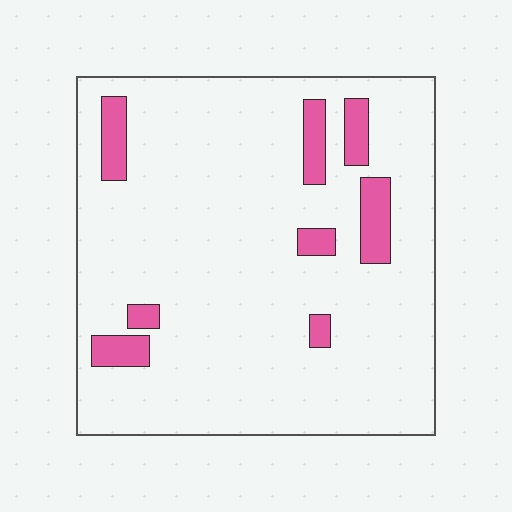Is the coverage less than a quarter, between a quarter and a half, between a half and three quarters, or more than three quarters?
Less than a quarter.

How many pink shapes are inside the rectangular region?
8.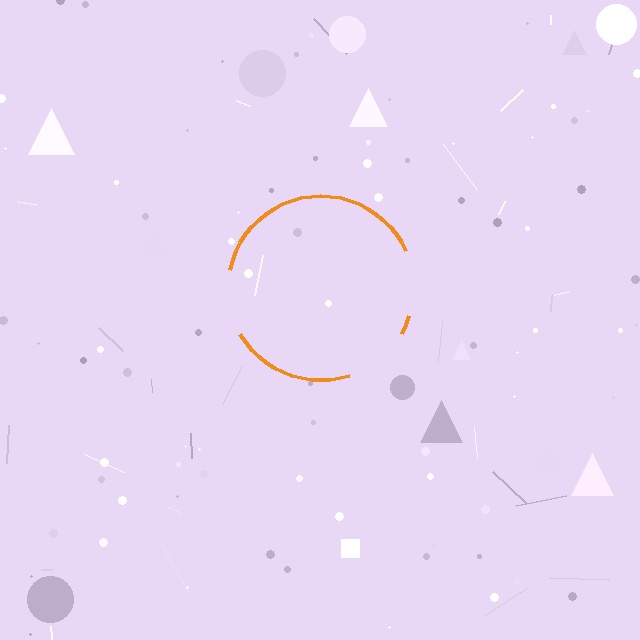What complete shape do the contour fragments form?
The contour fragments form a circle.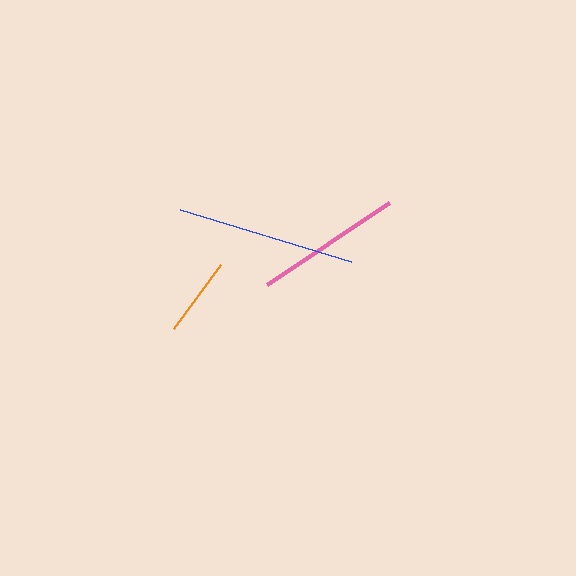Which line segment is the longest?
The blue line is the longest at approximately 179 pixels.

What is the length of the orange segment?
The orange segment is approximately 79 pixels long.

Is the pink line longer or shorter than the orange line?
The pink line is longer than the orange line.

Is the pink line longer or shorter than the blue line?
The blue line is longer than the pink line.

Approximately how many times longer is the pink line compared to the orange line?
The pink line is approximately 1.9 times the length of the orange line.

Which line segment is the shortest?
The orange line is the shortest at approximately 79 pixels.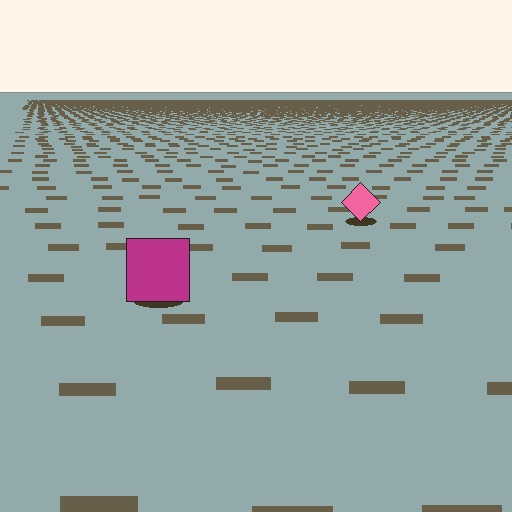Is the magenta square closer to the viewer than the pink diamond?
Yes. The magenta square is closer — you can tell from the texture gradient: the ground texture is coarser near it.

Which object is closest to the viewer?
The magenta square is closest. The texture marks near it are larger and more spread out.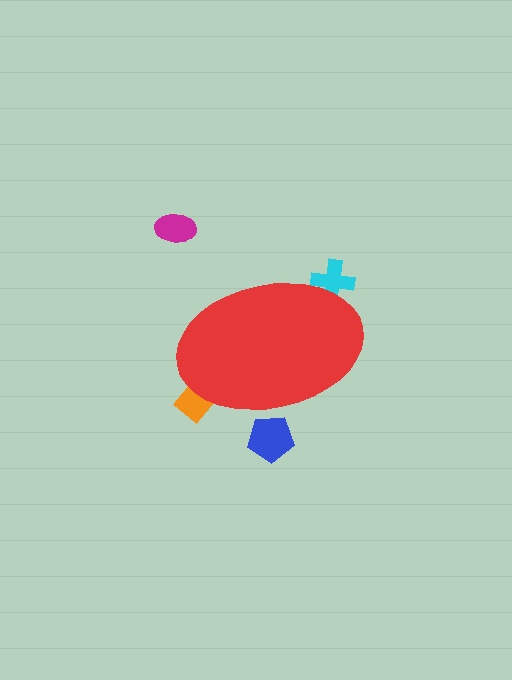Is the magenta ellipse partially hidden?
No, the magenta ellipse is fully visible.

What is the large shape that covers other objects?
A red ellipse.